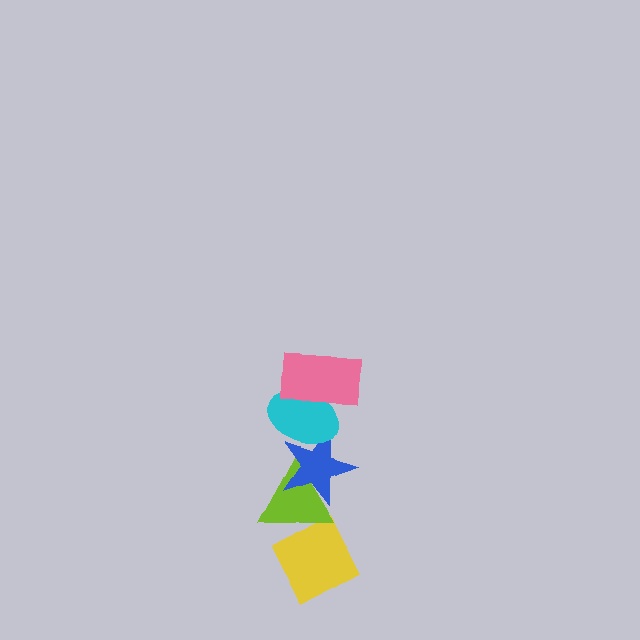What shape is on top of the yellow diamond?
The lime triangle is on top of the yellow diamond.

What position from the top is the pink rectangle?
The pink rectangle is 1st from the top.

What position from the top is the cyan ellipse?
The cyan ellipse is 2nd from the top.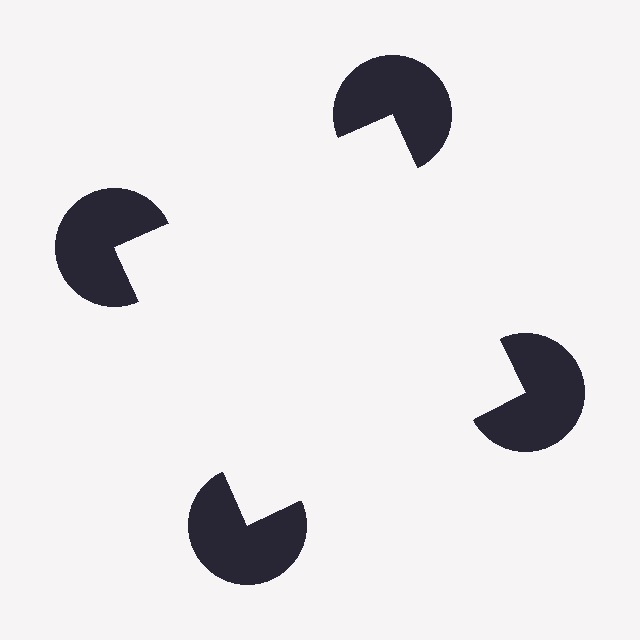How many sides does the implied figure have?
4 sides.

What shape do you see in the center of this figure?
An illusory square — its edges are inferred from the aligned wedge cuts in the pac-man discs, not physically drawn.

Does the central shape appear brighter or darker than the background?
It typically appears slightly brighter than the background, even though no actual brightness change is drawn.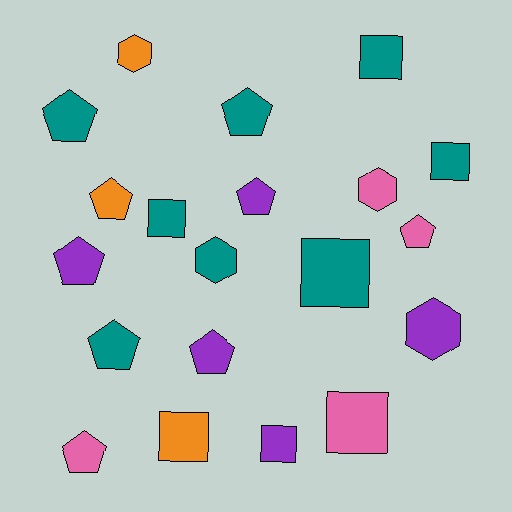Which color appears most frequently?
Teal, with 8 objects.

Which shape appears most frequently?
Pentagon, with 9 objects.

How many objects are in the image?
There are 20 objects.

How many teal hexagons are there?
There is 1 teal hexagon.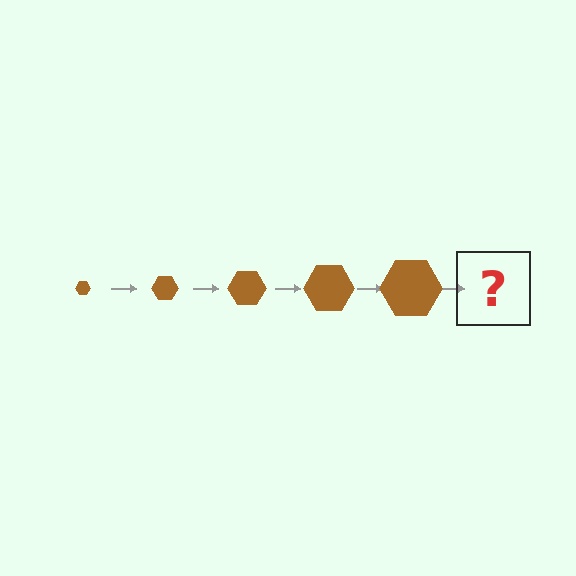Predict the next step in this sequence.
The next step is a brown hexagon, larger than the previous one.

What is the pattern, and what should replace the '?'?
The pattern is that the hexagon gets progressively larger each step. The '?' should be a brown hexagon, larger than the previous one.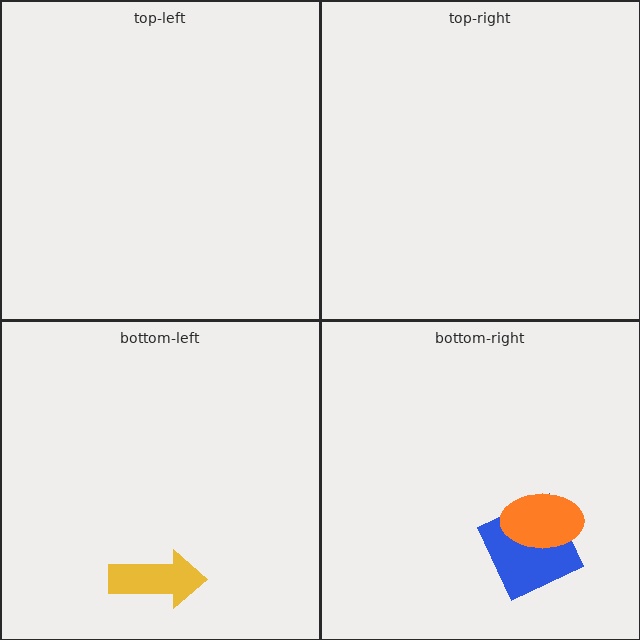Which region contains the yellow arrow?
The bottom-left region.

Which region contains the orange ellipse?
The bottom-right region.